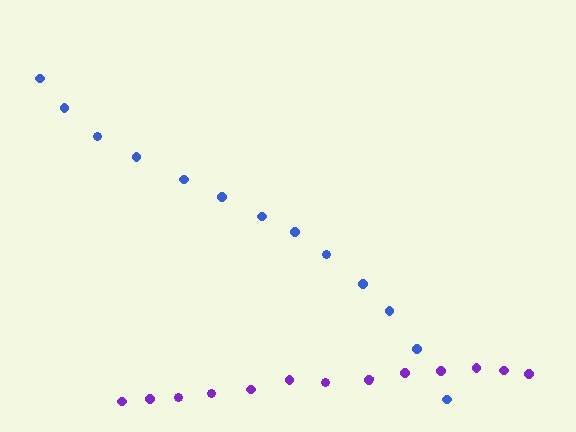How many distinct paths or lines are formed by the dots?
There are 2 distinct paths.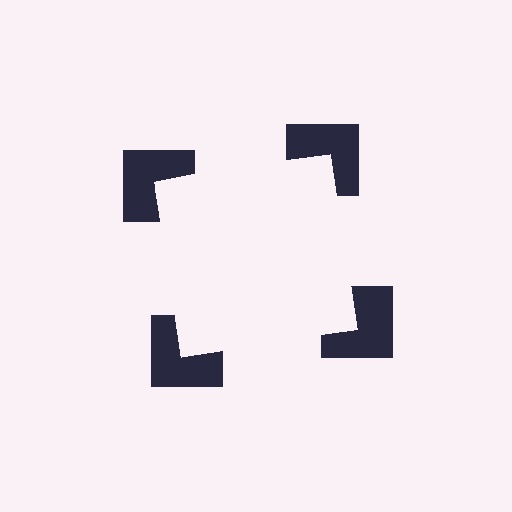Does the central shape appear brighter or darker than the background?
It typically appears slightly brighter than the background, even though no actual brightness change is drawn.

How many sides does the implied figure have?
4 sides.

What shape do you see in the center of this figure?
An illusory square — its edges are inferred from the aligned wedge cuts in the notched squares, not physically drawn.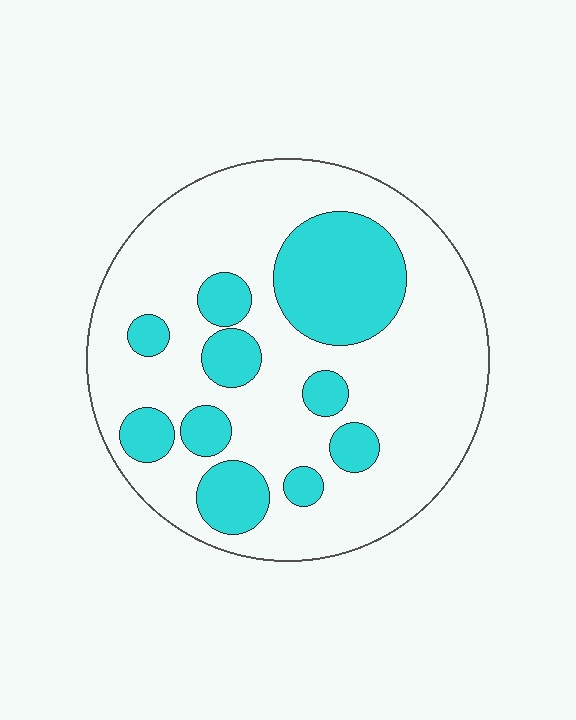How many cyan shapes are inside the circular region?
10.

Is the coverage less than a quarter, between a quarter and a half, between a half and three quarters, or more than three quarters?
Between a quarter and a half.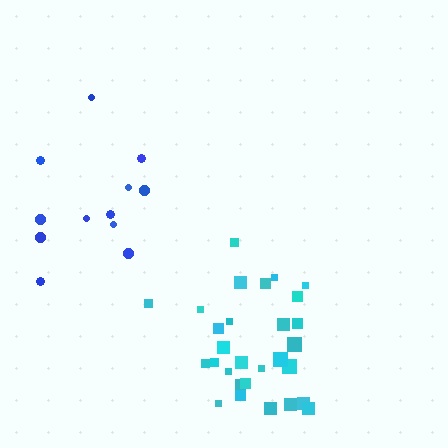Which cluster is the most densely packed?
Cyan.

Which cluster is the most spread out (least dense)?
Blue.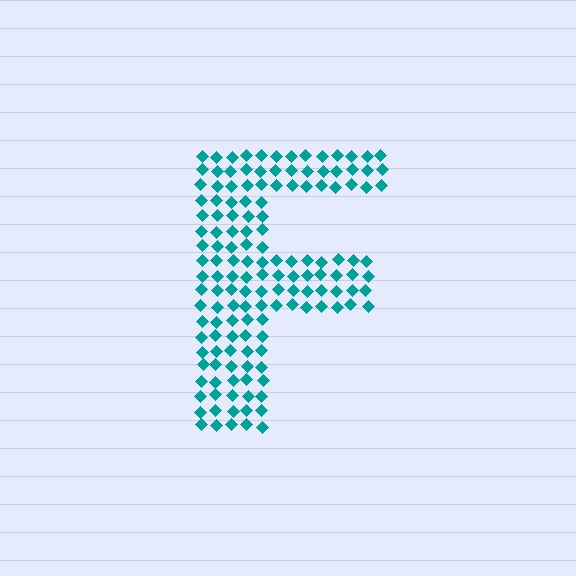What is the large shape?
The large shape is the letter F.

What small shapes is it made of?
It is made of small diamonds.